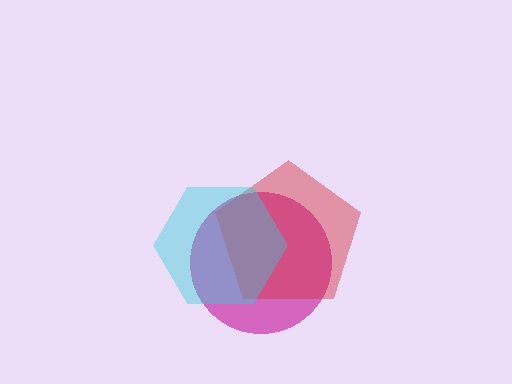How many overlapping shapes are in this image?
There are 3 overlapping shapes in the image.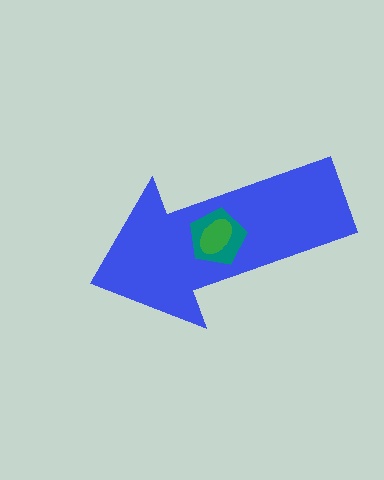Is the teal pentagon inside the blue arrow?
Yes.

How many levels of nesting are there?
3.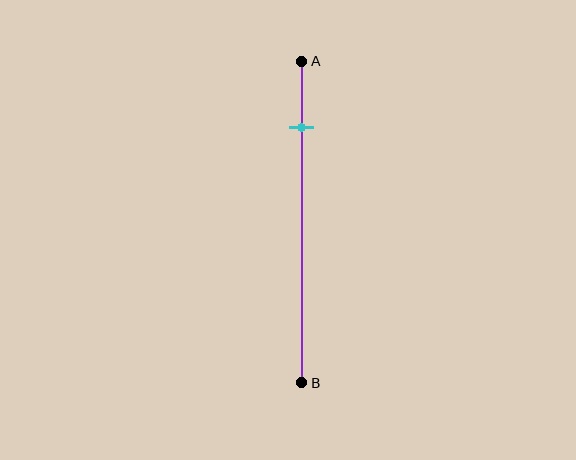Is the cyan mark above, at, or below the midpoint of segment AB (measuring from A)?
The cyan mark is above the midpoint of segment AB.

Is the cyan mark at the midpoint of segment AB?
No, the mark is at about 20% from A, not at the 50% midpoint.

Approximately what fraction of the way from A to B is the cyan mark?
The cyan mark is approximately 20% of the way from A to B.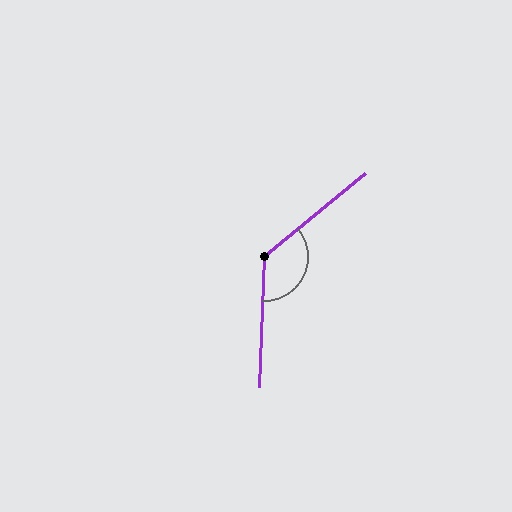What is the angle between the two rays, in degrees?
Approximately 132 degrees.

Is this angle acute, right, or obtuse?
It is obtuse.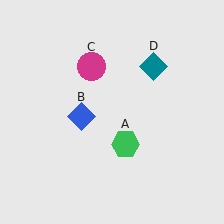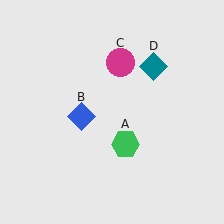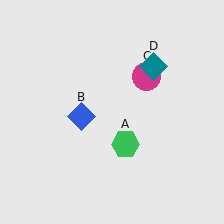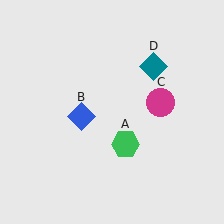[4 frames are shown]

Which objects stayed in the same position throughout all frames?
Green hexagon (object A) and blue diamond (object B) and teal diamond (object D) remained stationary.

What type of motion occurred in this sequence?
The magenta circle (object C) rotated clockwise around the center of the scene.